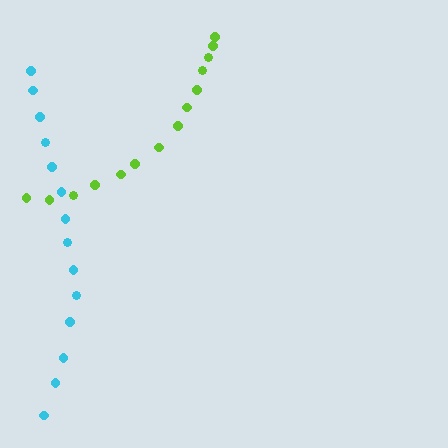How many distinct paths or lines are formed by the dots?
There are 2 distinct paths.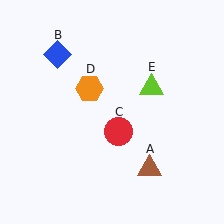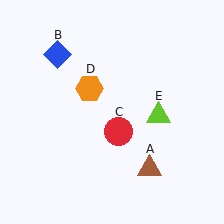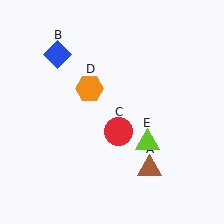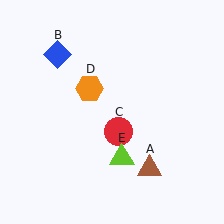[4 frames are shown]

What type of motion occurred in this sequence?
The lime triangle (object E) rotated clockwise around the center of the scene.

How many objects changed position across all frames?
1 object changed position: lime triangle (object E).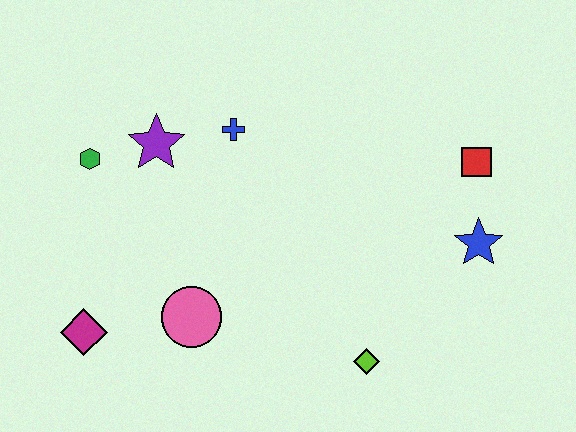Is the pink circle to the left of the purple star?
No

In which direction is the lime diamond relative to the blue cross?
The lime diamond is below the blue cross.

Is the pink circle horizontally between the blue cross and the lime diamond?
No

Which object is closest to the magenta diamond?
The pink circle is closest to the magenta diamond.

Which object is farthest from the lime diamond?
The green hexagon is farthest from the lime diamond.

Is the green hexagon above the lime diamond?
Yes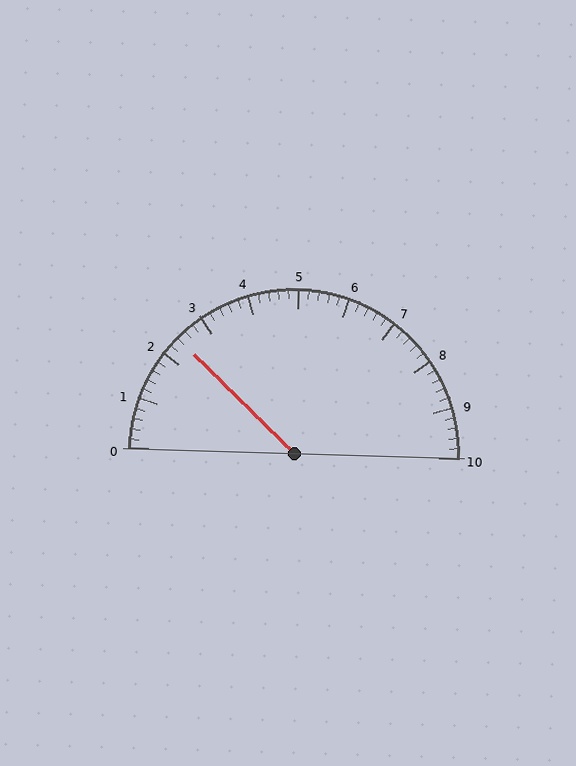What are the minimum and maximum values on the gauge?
The gauge ranges from 0 to 10.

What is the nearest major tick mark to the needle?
The nearest major tick mark is 2.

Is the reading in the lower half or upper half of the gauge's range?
The reading is in the lower half of the range (0 to 10).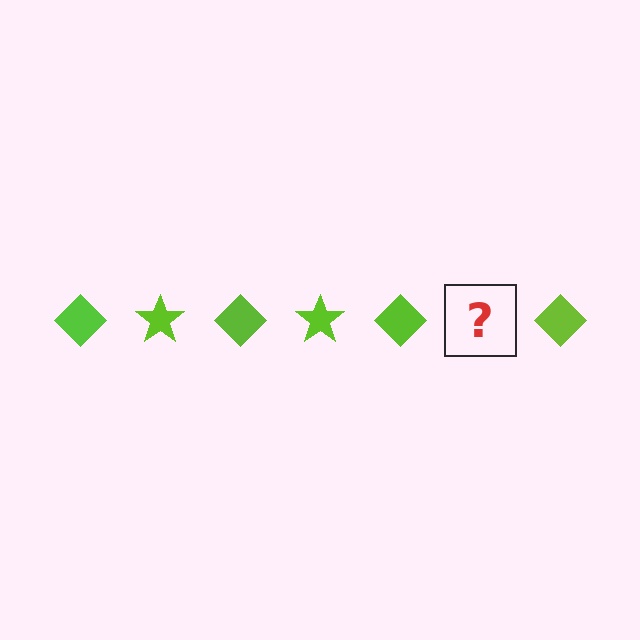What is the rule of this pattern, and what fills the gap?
The rule is that the pattern cycles through diamond, star shapes in lime. The gap should be filled with a lime star.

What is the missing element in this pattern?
The missing element is a lime star.